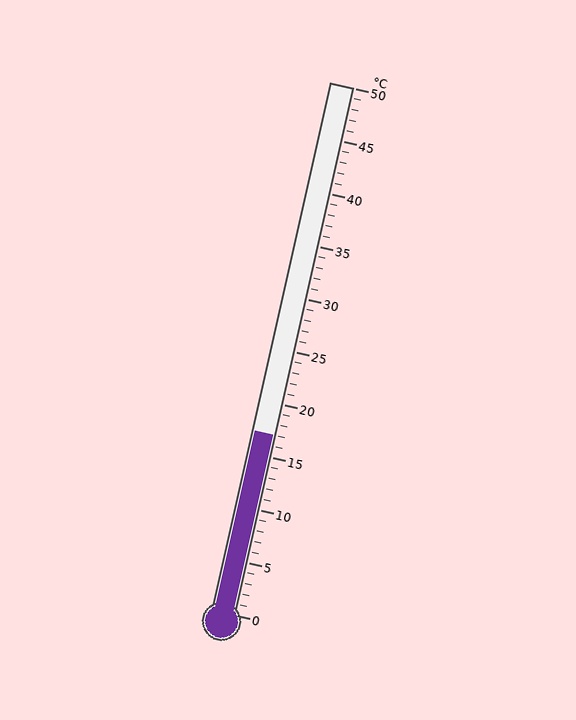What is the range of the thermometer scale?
The thermometer scale ranges from 0°C to 50°C.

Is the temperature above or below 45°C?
The temperature is below 45°C.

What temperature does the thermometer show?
The thermometer shows approximately 17°C.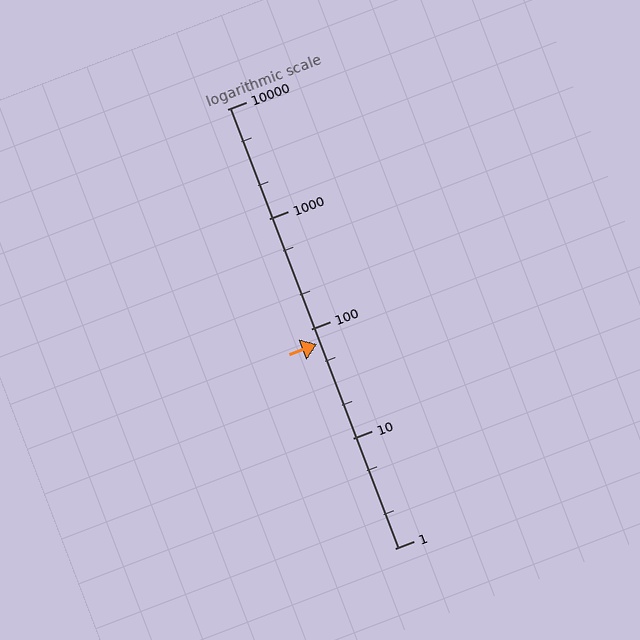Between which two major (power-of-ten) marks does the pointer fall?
The pointer is between 10 and 100.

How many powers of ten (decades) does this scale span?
The scale spans 4 decades, from 1 to 10000.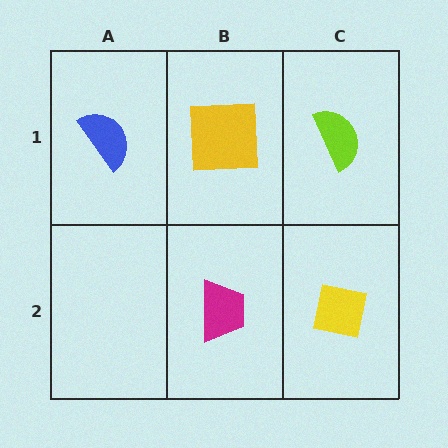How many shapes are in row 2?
2 shapes.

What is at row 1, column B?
A yellow square.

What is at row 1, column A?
A blue semicircle.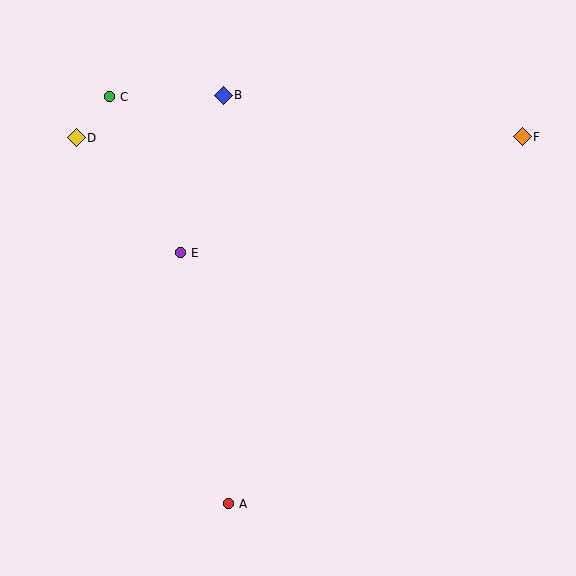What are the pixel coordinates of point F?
Point F is at (522, 137).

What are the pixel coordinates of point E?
Point E is at (180, 253).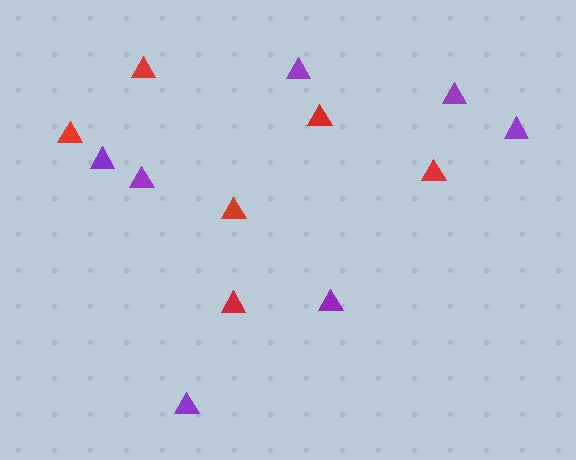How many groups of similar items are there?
There are 2 groups: one group of red triangles (6) and one group of purple triangles (7).